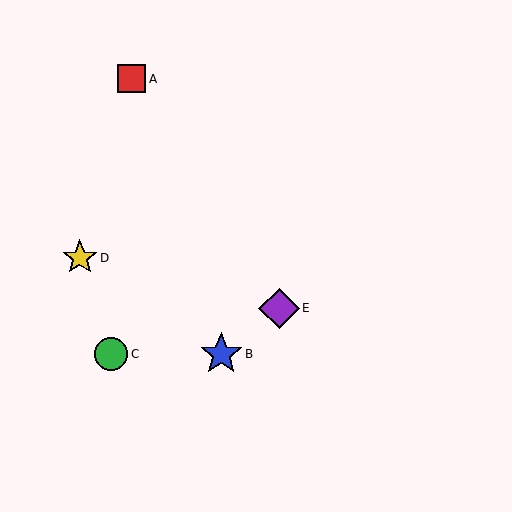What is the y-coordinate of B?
Object B is at y≈354.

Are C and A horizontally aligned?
No, C is at y≈354 and A is at y≈79.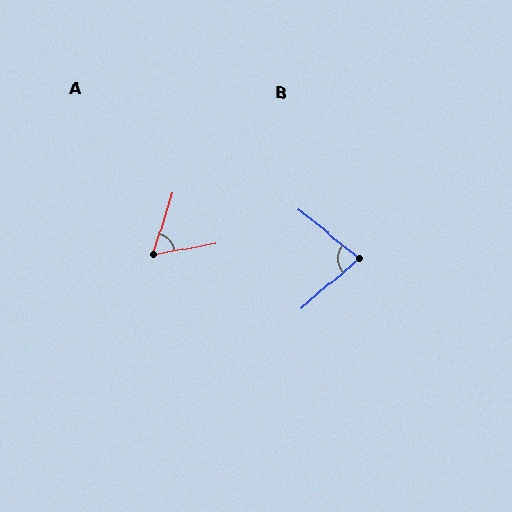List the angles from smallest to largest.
A (62°), B (79°).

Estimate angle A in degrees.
Approximately 62 degrees.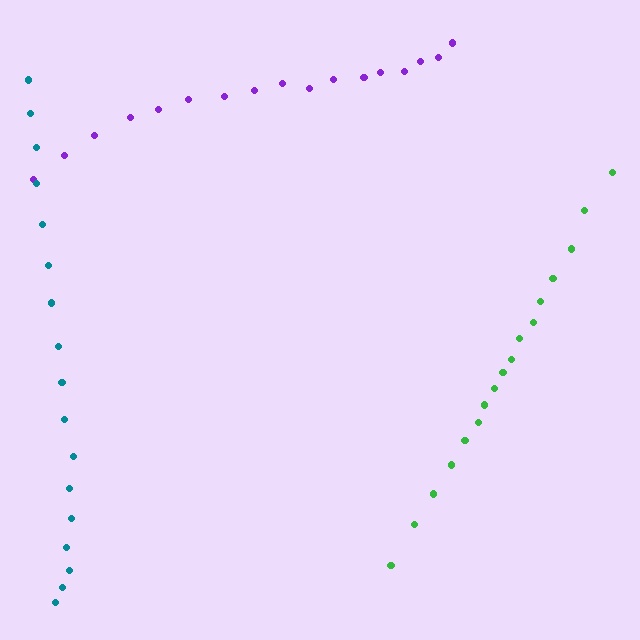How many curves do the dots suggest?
There are 3 distinct paths.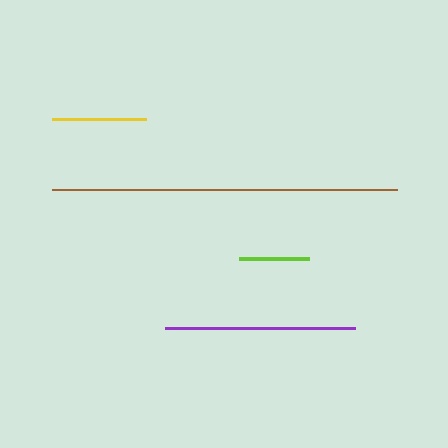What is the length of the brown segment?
The brown segment is approximately 345 pixels long.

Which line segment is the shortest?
The lime line is the shortest at approximately 70 pixels.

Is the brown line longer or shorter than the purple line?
The brown line is longer than the purple line.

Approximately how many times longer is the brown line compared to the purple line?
The brown line is approximately 1.8 times the length of the purple line.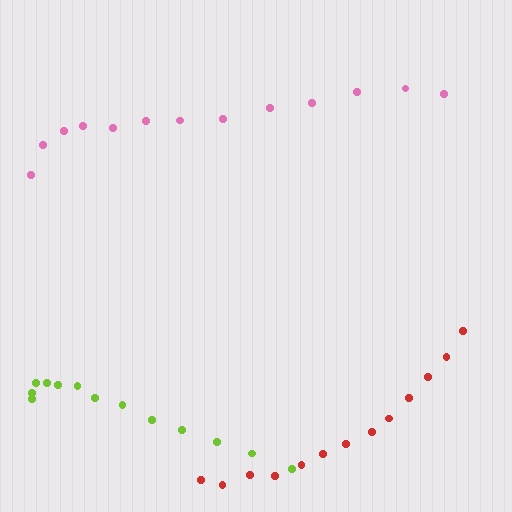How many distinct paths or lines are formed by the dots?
There are 3 distinct paths.